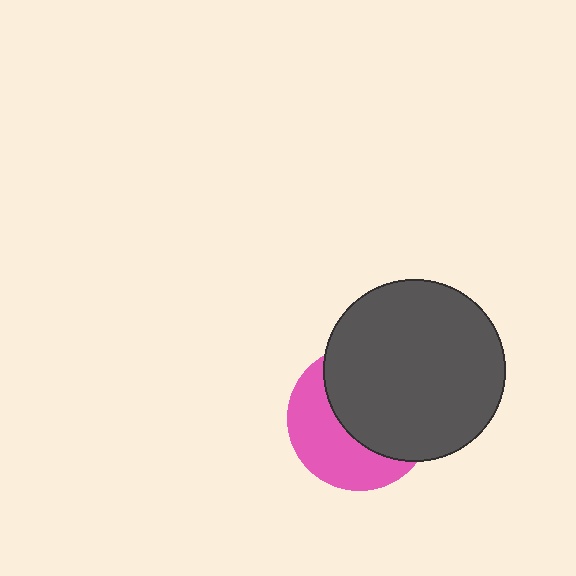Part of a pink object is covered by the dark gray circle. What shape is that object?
It is a circle.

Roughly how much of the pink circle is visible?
A small part of it is visible (roughly 43%).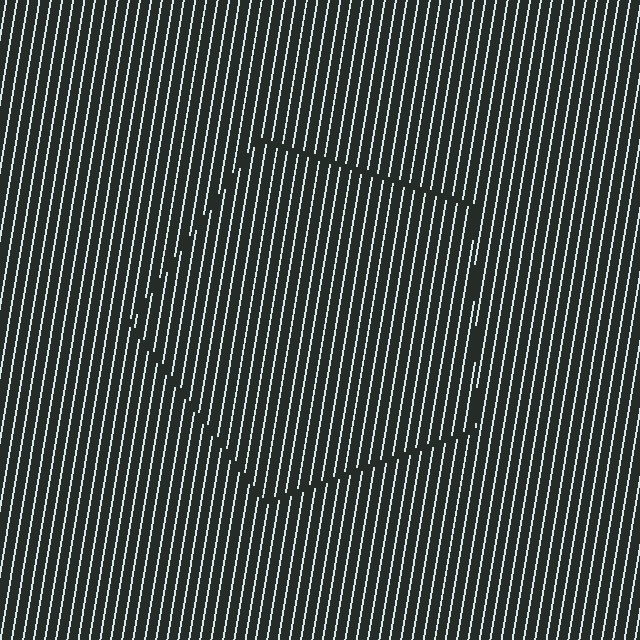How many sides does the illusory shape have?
5 sides — the line-ends trace a pentagon.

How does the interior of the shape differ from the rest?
The interior of the shape contains the same grating, shifted by half a period — the contour is defined by the phase discontinuity where line-ends from the inner and outer gratings abut.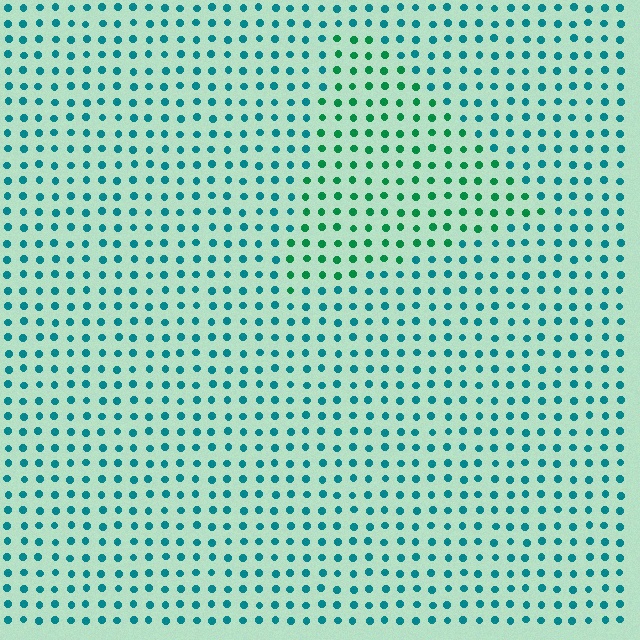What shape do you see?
I see a triangle.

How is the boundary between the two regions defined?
The boundary is defined purely by a slight shift in hue (about 36 degrees). Spacing, size, and orientation are identical on both sides.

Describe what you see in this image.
The image is filled with small teal elements in a uniform arrangement. A triangle-shaped region is visible where the elements are tinted to a slightly different hue, forming a subtle color boundary.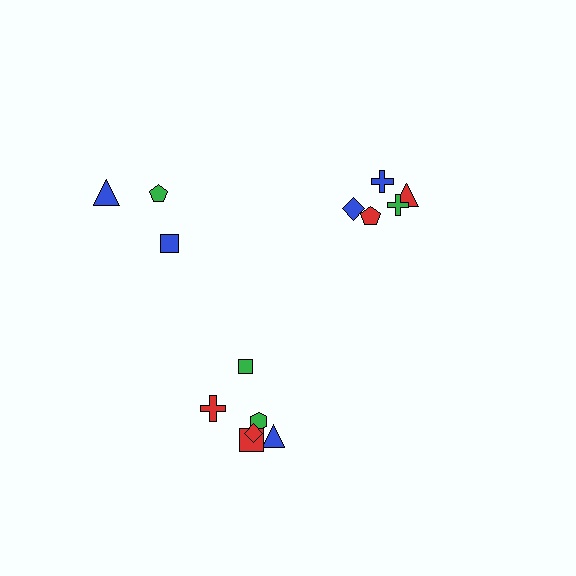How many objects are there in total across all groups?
There are 14 objects.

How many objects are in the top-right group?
There are 5 objects.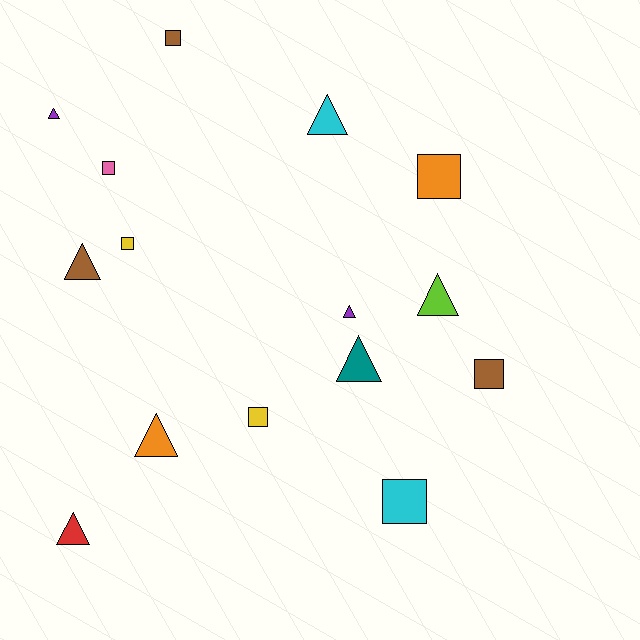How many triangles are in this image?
There are 8 triangles.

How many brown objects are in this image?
There are 3 brown objects.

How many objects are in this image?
There are 15 objects.